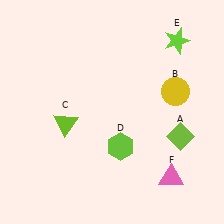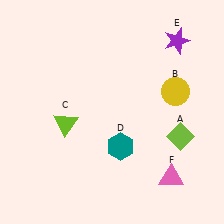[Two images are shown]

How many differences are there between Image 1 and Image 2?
There are 2 differences between the two images.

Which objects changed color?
D changed from lime to teal. E changed from lime to purple.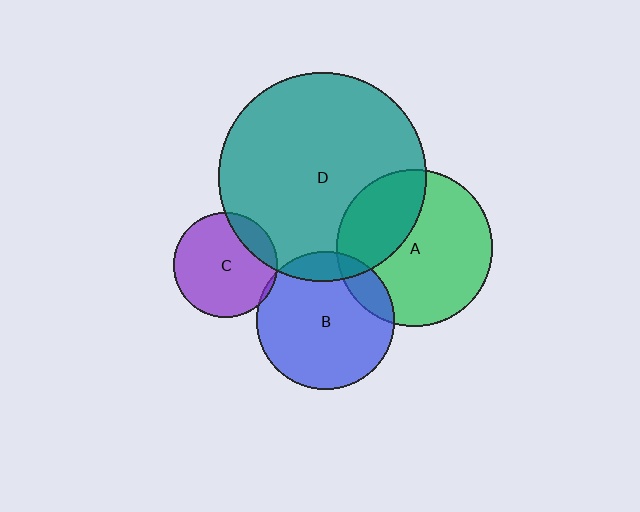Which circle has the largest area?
Circle D (teal).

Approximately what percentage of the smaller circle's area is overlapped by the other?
Approximately 15%.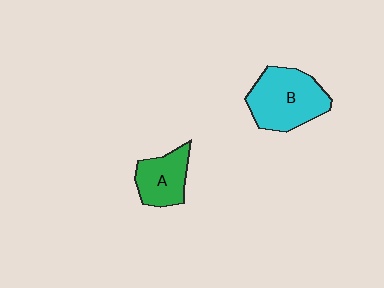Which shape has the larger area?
Shape B (cyan).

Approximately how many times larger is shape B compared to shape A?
Approximately 1.6 times.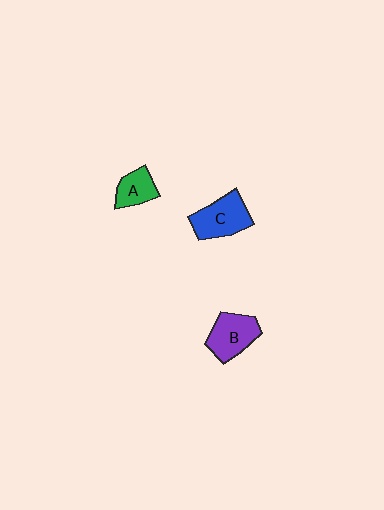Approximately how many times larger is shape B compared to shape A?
Approximately 1.5 times.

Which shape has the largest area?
Shape C (blue).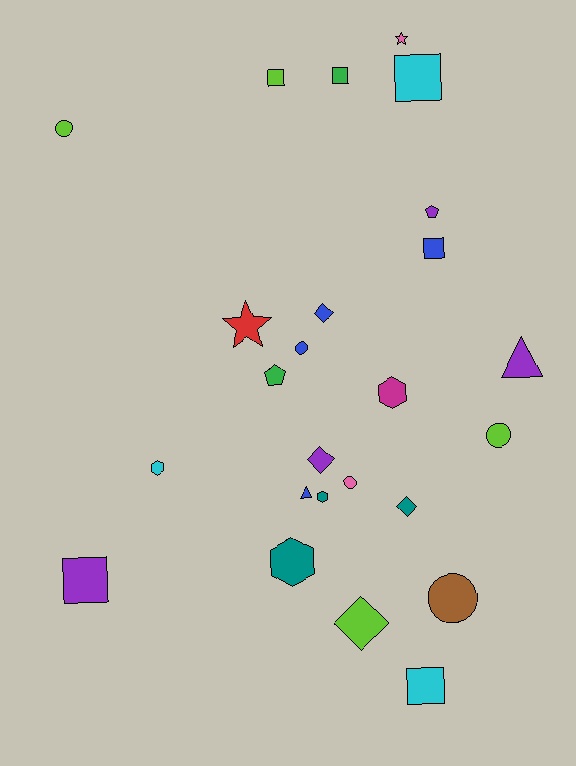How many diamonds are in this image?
There are 4 diamonds.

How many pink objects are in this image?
There are 2 pink objects.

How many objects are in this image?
There are 25 objects.